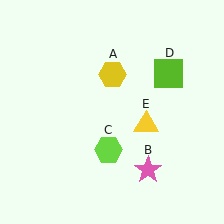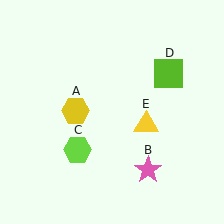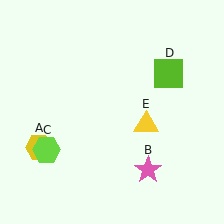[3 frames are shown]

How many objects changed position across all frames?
2 objects changed position: yellow hexagon (object A), lime hexagon (object C).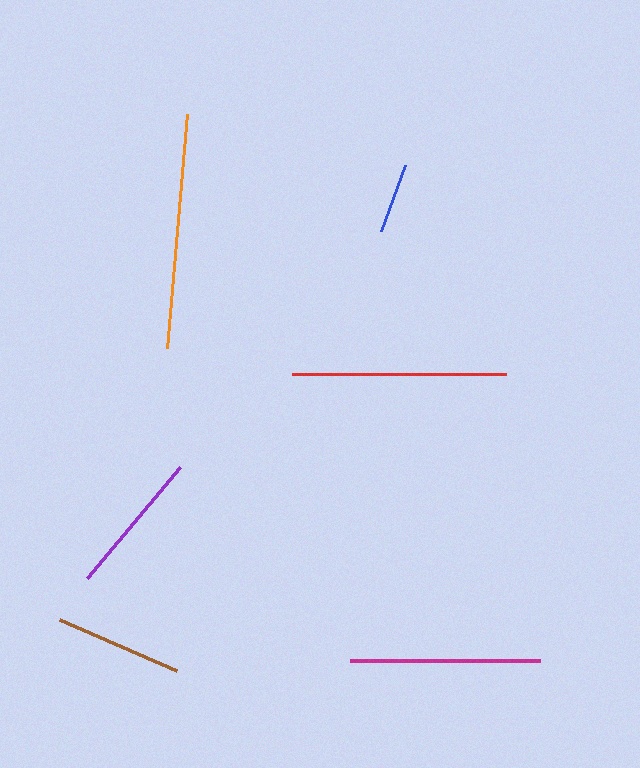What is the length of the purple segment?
The purple segment is approximately 145 pixels long.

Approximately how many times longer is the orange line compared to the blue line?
The orange line is approximately 3.4 times the length of the blue line.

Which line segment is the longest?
The orange line is the longest at approximately 235 pixels.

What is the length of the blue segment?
The blue segment is approximately 70 pixels long.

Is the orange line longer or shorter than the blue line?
The orange line is longer than the blue line.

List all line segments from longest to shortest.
From longest to shortest: orange, red, magenta, purple, brown, blue.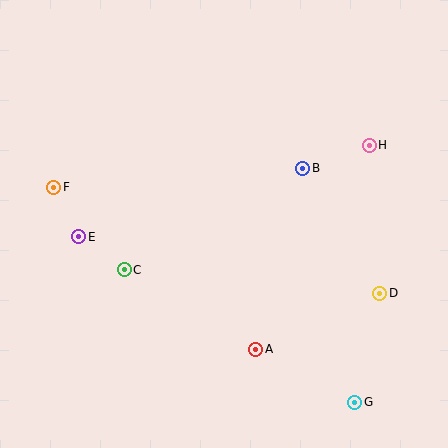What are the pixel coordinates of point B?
Point B is at (303, 168).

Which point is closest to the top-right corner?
Point H is closest to the top-right corner.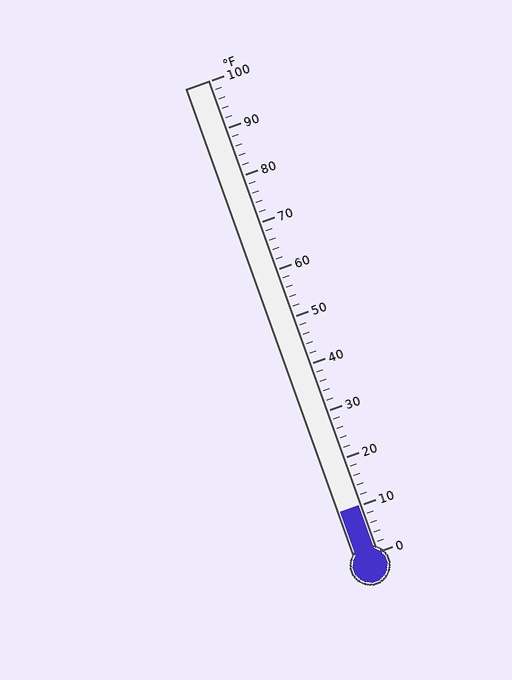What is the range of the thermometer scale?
The thermometer scale ranges from 0°F to 100°F.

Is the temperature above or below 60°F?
The temperature is below 60°F.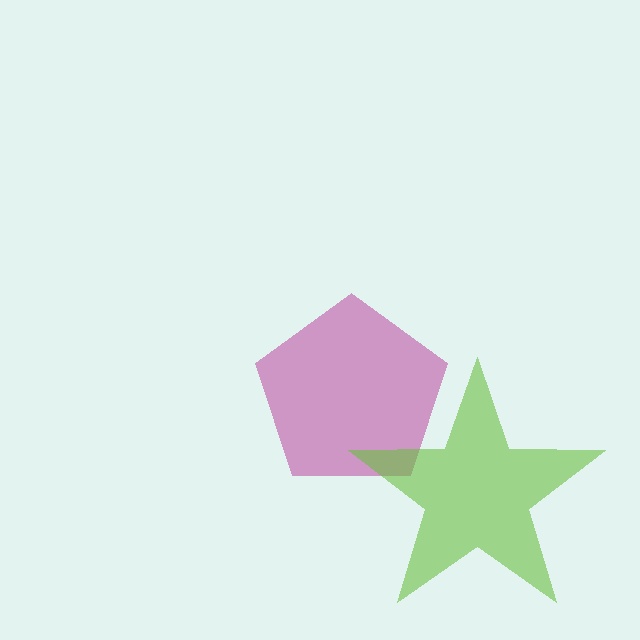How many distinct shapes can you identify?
There are 2 distinct shapes: a magenta pentagon, a lime star.